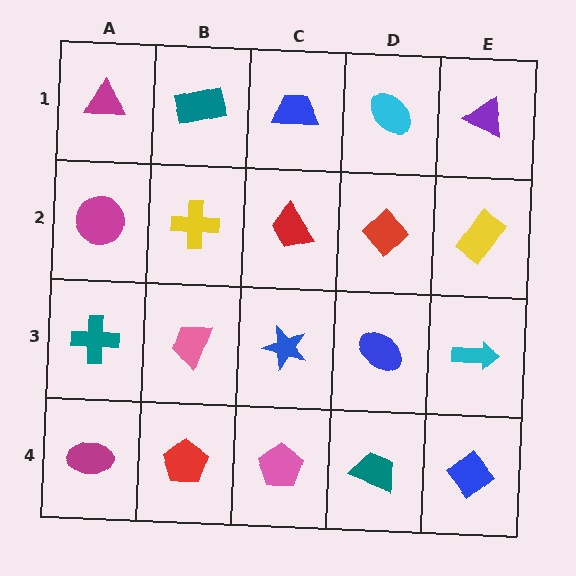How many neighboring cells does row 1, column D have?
3.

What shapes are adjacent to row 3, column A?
A magenta circle (row 2, column A), a magenta ellipse (row 4, column A), a pink trapezoid (row 3, column B).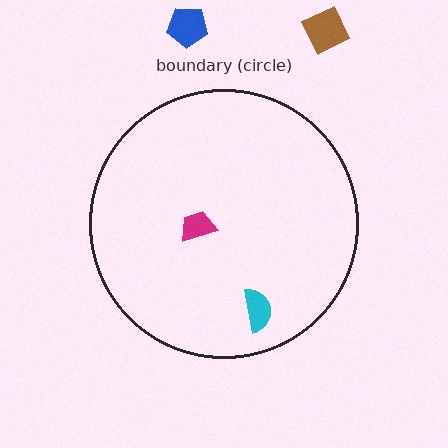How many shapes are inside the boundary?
2 inside, 2 outside.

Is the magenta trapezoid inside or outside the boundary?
Inside.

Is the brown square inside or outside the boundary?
Outside.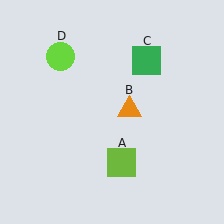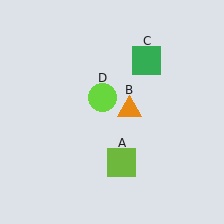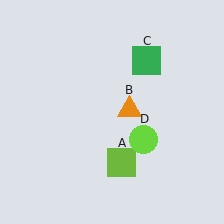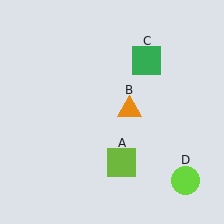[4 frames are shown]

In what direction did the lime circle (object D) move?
The lime circle (object D) moved down and to the right.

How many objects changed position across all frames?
1 object changed position: lime circle (object D).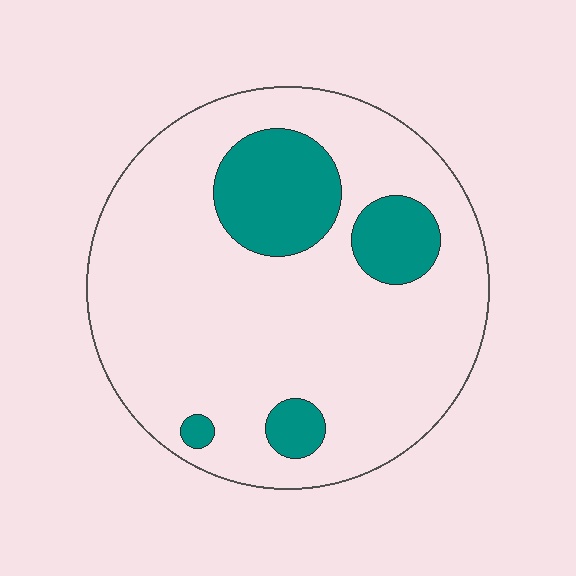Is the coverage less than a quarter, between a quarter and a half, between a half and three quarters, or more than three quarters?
Less than a quarter.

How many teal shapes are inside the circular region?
4.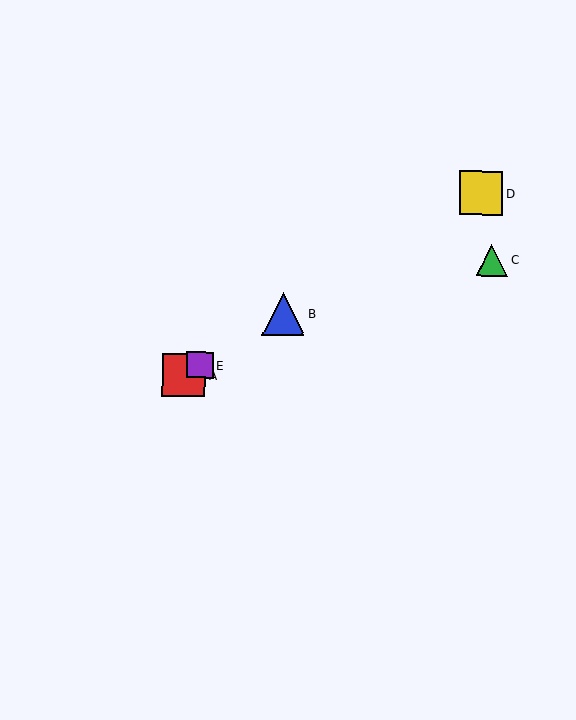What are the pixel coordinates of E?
Object E is at (200, 365).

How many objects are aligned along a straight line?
4 objects (A, B, D, E) are aligned along a straight line.